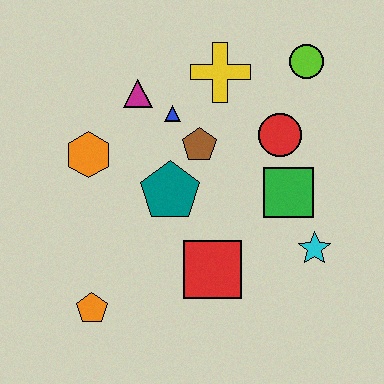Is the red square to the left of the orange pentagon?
No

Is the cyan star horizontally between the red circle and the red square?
No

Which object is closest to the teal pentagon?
The brown pentagon is closest to the teal pentagon.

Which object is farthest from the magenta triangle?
The cyan star is farthest from the magenta triangle.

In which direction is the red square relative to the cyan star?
The red square is to the left of the cyan star.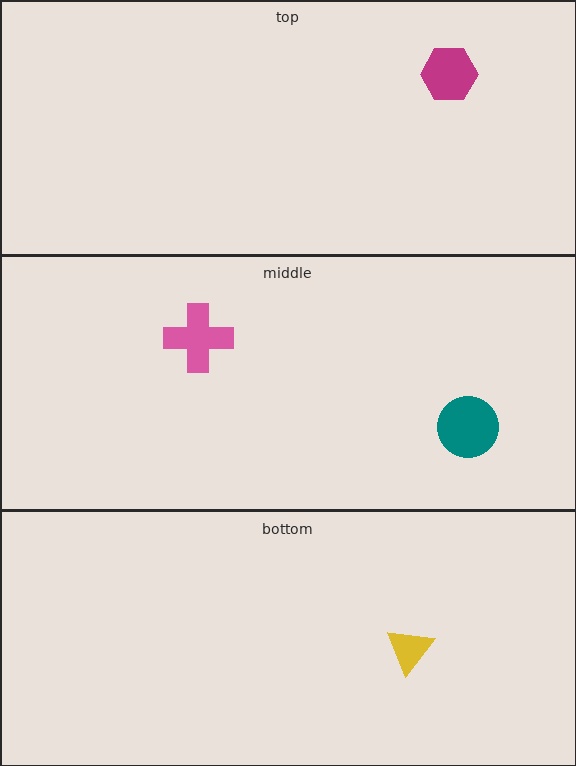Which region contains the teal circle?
The middle region.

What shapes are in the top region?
The magenta hexagon.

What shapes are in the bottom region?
The yellow triangle.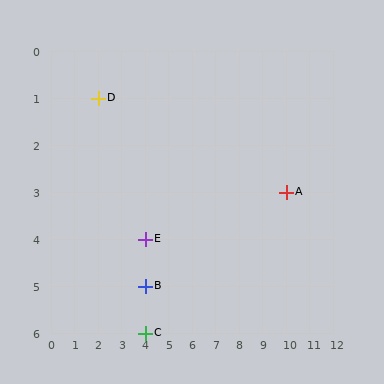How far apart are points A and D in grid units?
Points A and D are 8 columns and 2 rows apart (about 8.2 grid units diagonally).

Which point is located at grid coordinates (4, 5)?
Point B is at (4, 5).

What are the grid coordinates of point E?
Point E is at grid coordinates (4, 4).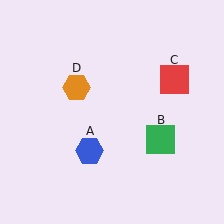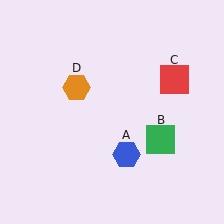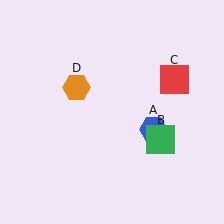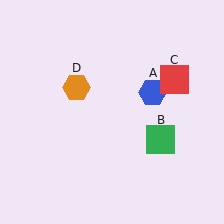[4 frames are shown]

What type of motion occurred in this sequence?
The blue hexagon (object A) rotated counterclockwise around the center of the scene.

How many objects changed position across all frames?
1 object changed position: blue hexagon (object A).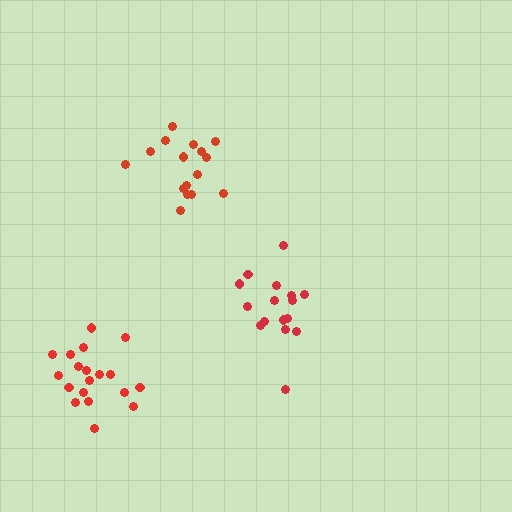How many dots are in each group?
Group 1: 16 dots, Group 2: 19 dots, Group 3: 16 dots (51 total).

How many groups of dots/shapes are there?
There are 3 groups.